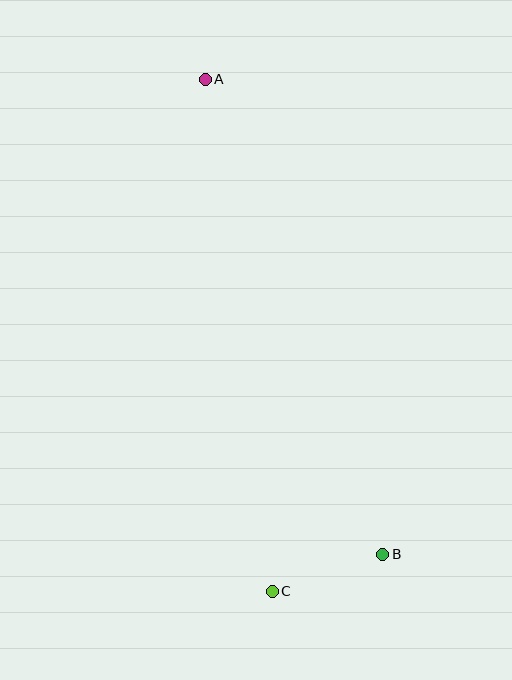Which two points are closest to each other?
Points B and C are closest to each other.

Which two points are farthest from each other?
Points A and C are farthest from each other.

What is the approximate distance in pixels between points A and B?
The distance between A and B is approximately 507 pixels.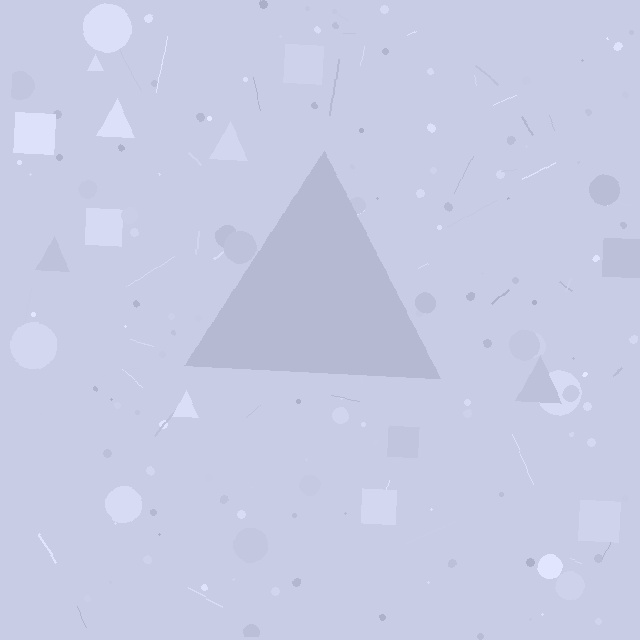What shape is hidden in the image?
A triangle is hidden in the image.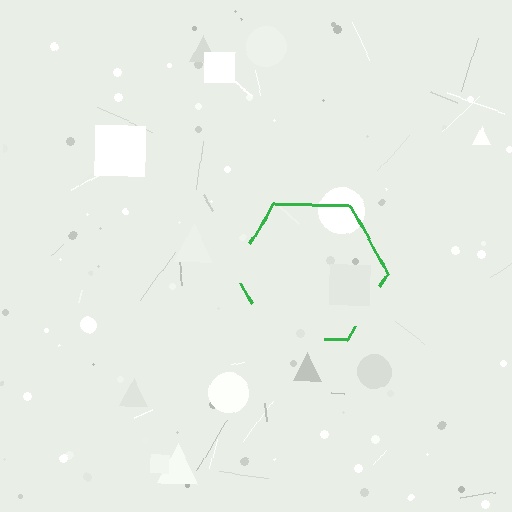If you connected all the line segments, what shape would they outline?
They would outline a hexagon.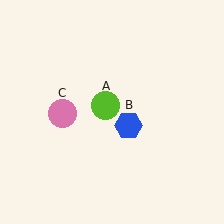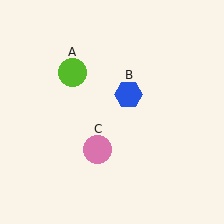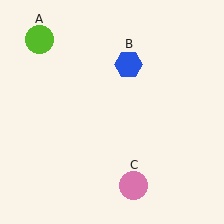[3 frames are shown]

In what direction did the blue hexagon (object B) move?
The blue hexagon (object B) moved up.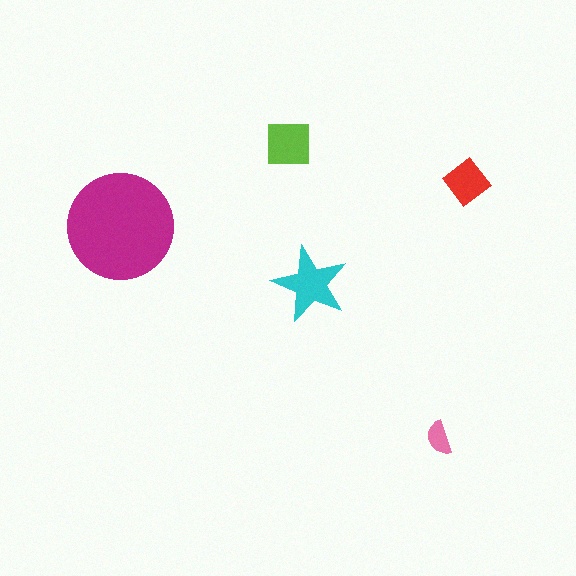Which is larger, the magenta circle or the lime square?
The magenta circle.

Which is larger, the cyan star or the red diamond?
The cyan star.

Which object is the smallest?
The pink semicircle.